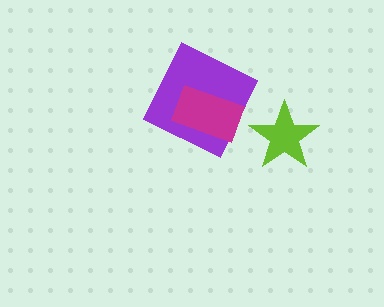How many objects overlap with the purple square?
1 object overlaps with the purple square.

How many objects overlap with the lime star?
0 objects overlap with the lime star.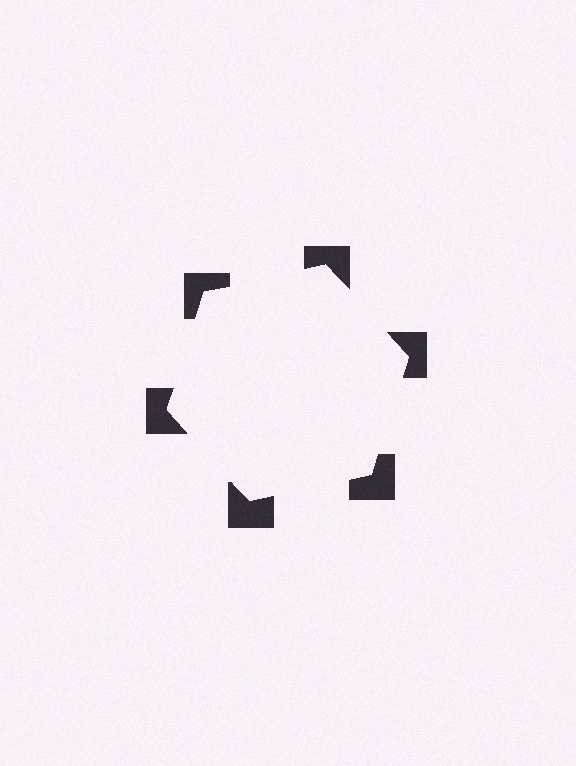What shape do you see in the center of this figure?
An illusory hexagon — its edges are inferred from the aligned wedge cuts in the notched squares, not physically drawn.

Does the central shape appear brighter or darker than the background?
It typically appears slightly brighter than the background, even though no actual brightness change is drawn.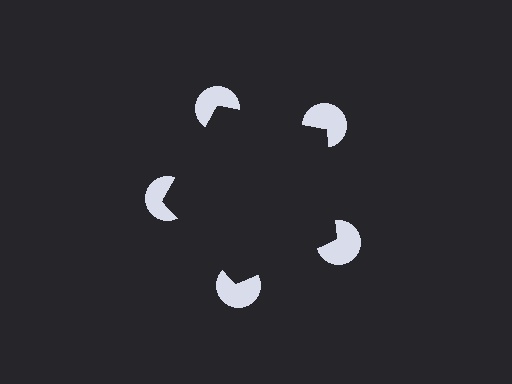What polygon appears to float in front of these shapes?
An illusory pentagon — its edges are inferred from the aligned wedge cuts in the pac-man discs, not physically drawn.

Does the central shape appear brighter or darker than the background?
It typically appears slightly darker than the background, even though no actual brightness change is drawn.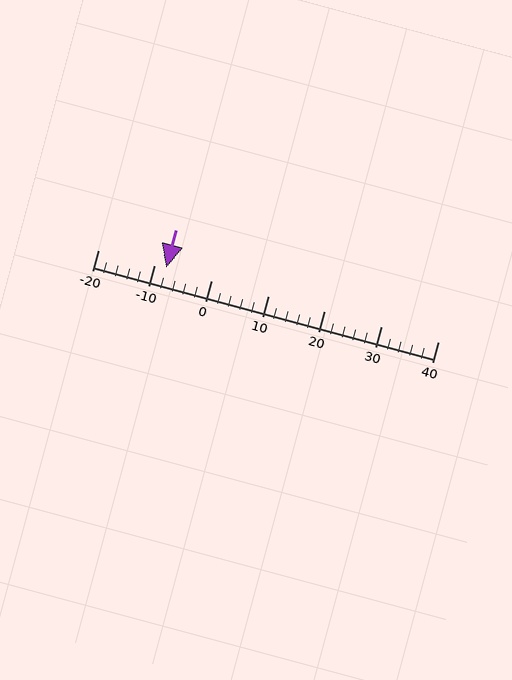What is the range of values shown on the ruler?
The ruler shows values from -20 to 40.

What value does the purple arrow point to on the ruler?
The purple arrow points to approximately -8.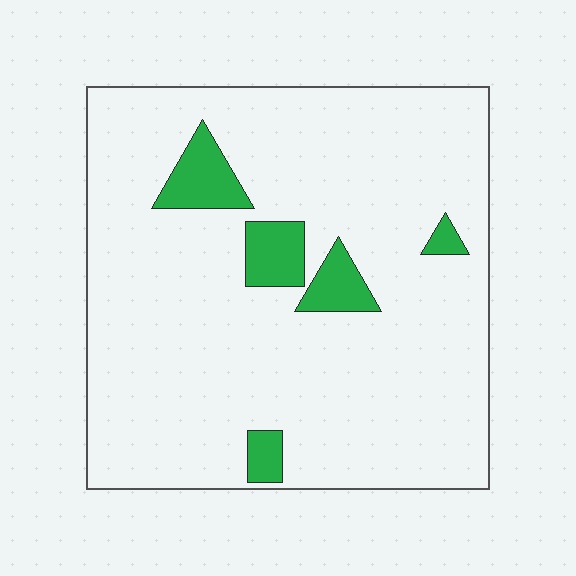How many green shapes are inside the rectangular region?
5.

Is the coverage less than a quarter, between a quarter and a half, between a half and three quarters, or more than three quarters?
Less than a quarter.